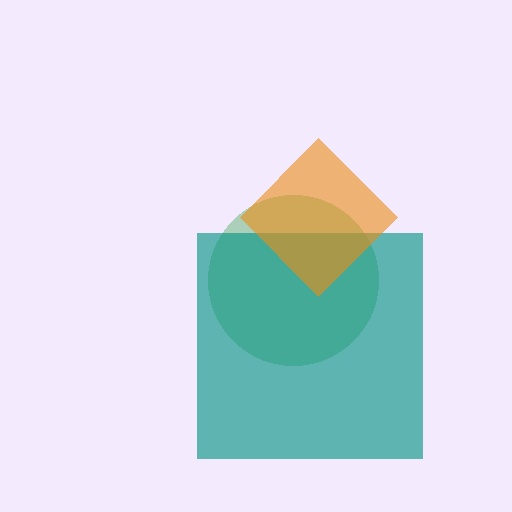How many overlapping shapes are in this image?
There are 3 overlapping shapes in the image.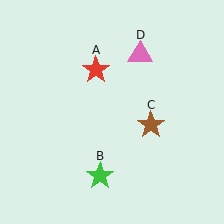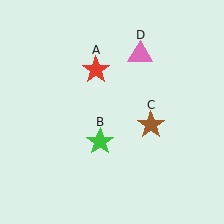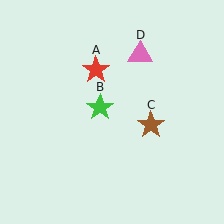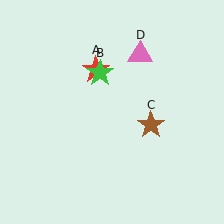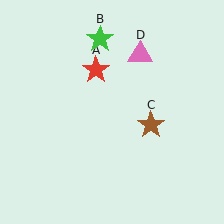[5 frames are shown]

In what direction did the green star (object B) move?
The green star (object B) moved up.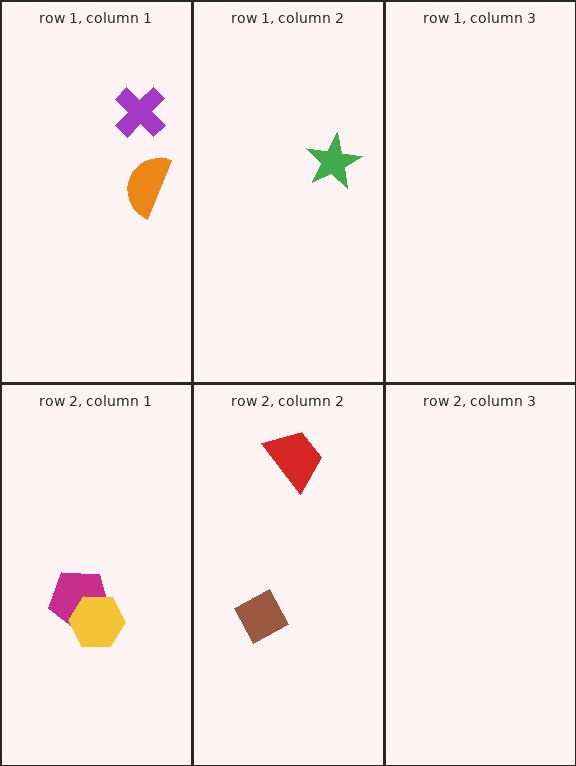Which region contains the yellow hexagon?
The row 2, column 1 region.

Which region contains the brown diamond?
The row 2, column 2 region.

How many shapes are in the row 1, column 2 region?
1.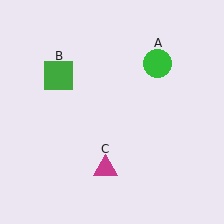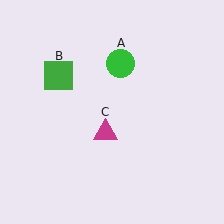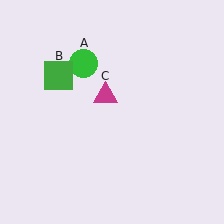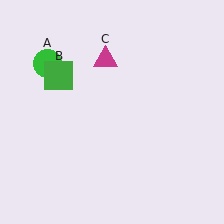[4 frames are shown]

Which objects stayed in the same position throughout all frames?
Green square (object B) remained stationary.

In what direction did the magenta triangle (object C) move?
The magenta triangle (object C) moved up.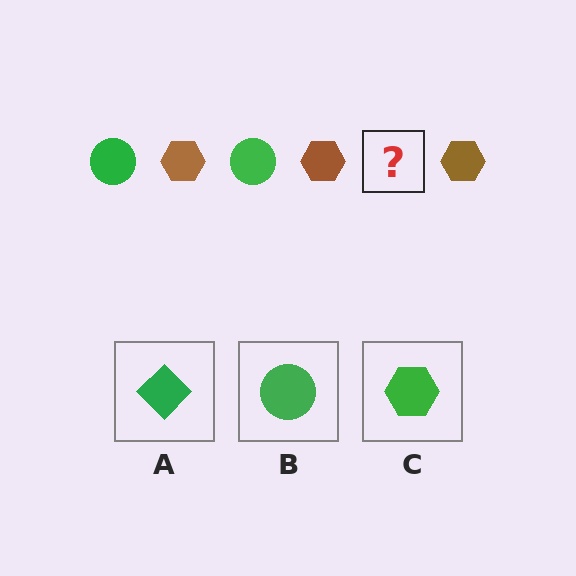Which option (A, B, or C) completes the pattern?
B.